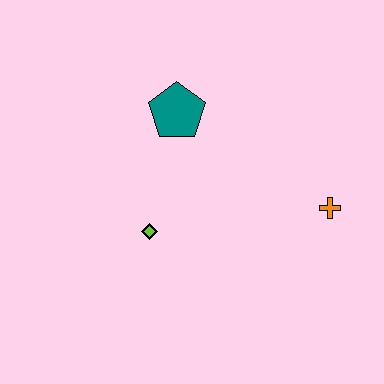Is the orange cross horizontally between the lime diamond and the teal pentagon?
No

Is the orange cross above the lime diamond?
Yes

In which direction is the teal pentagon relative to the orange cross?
The teal pentagon is to the left of the orange cross.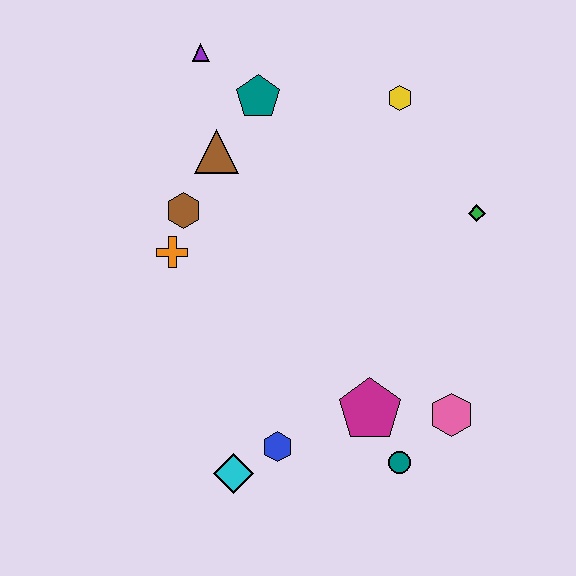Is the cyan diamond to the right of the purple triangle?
Yes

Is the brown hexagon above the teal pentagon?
No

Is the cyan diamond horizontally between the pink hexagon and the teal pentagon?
No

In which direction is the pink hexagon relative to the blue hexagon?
The pink hexagon is to the right of the blue hexagon.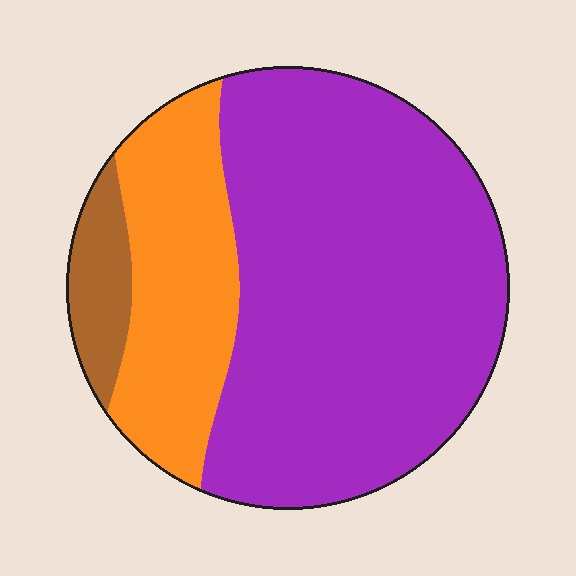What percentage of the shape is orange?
Orange takes up about one quarter (1/4) of the shape.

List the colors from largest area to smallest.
From largest to smallest: purple, orange, brown.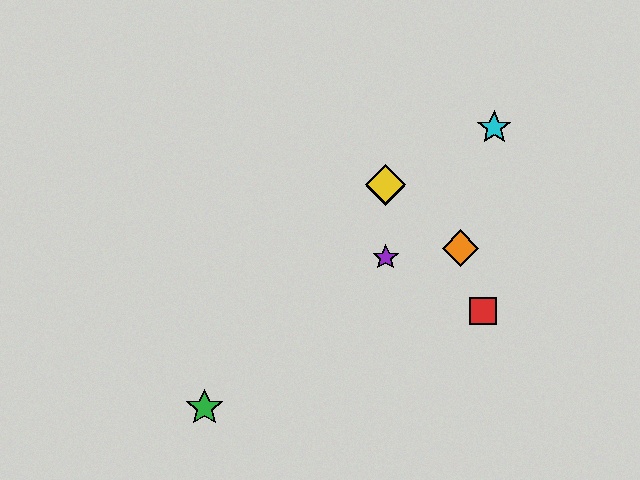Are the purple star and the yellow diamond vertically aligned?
Yes, both are at x≈386.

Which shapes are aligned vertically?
The blue diamond, the yellow diamond, the purple star are aligned vertically.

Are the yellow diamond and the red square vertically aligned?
No, the yellow diamond is at x≈386 and the red square is at x≈483.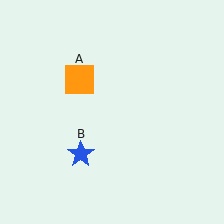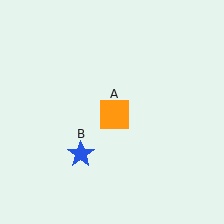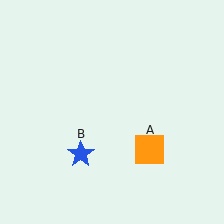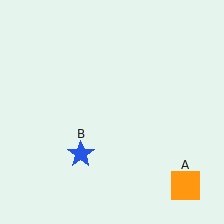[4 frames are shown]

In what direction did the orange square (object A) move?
The orange square (object A) moved down and to the right.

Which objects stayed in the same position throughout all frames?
Blue star (object B) remained stationary.